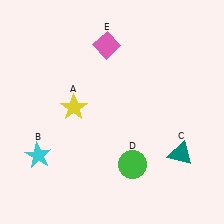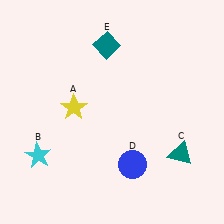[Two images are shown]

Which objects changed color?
D changed from green to blue. E changed from pink to teal.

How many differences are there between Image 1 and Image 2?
There are 2 differences between the two images.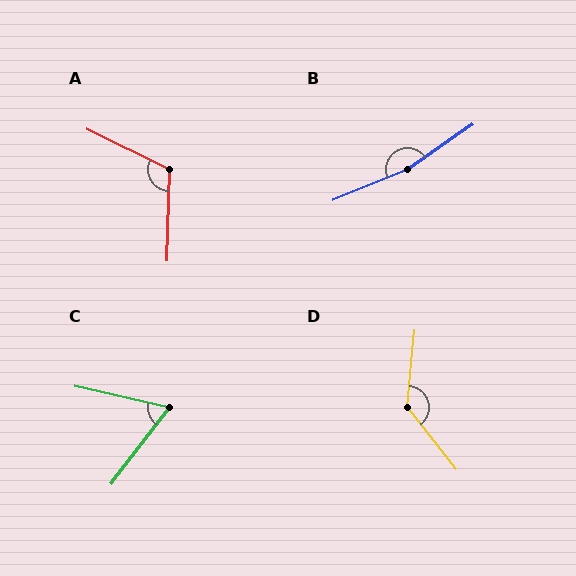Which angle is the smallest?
C, at approximately 65 degrees.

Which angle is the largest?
B, at approximately 168 degrees.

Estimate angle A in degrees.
Approximately 114 degrees.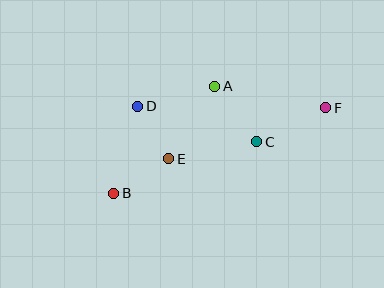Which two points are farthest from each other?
Points B and F are farthest from each other.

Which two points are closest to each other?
Points D and E are closest to each other.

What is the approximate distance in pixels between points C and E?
The distance between C and E is approximately 89 pixels.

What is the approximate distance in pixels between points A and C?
The distance between A and C is approximately 70 pixels.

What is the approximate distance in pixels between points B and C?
The distance between B and C is approximately 152 pixels.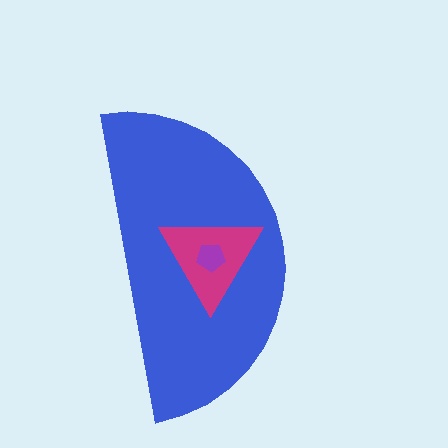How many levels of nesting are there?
3.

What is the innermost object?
The purple pentagon.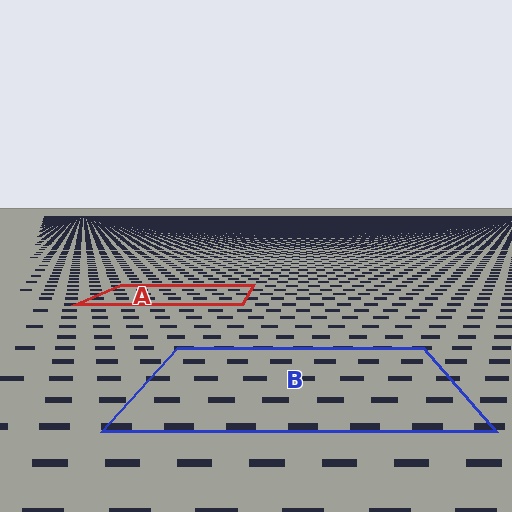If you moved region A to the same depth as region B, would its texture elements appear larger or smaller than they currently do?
They would appear larger. At a closer depth, the same texture elements are projected at a bigger on-screen size.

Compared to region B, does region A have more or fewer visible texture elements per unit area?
Region A has more texture elements per unit area — they are packed more densely because it is farther away.